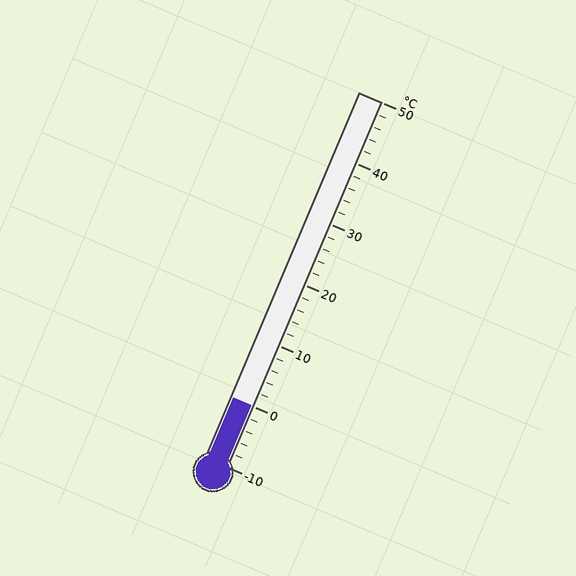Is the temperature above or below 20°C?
The temperature is below 20°C.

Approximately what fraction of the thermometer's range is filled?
The thermometer is filled to approximately 15% of its range.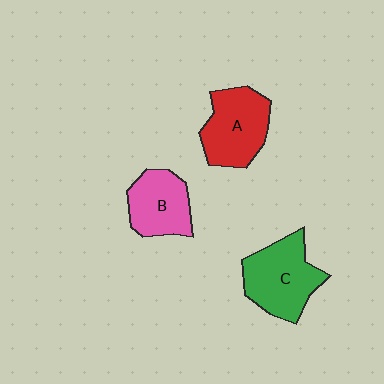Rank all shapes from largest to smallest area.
From largest to smallest: C (green), A (red), B (pink).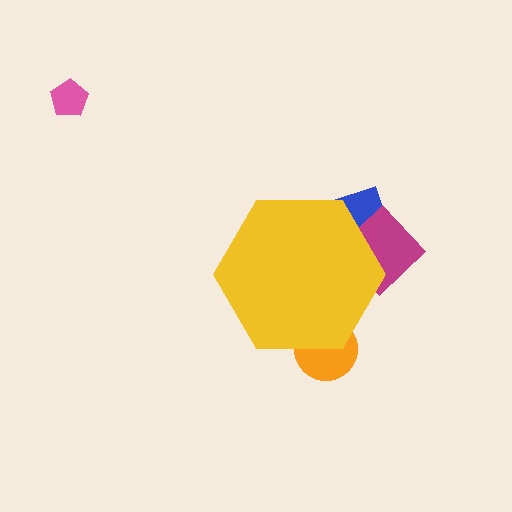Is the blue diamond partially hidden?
Yes, the blue diamond is partially hidden behind the yellow hexagon.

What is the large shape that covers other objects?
A yellow hexagon.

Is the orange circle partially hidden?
Yes, the orange circle is partially hidden behind the yellow hexagon.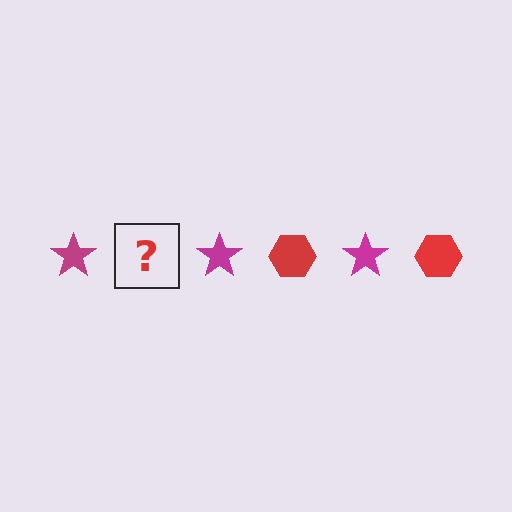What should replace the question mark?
The question mark should be replaced with a red hexagon.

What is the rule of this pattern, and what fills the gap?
The rule is that the pattern alternates between magenta star and red hexagon. The gap should be filled with a red hexagon.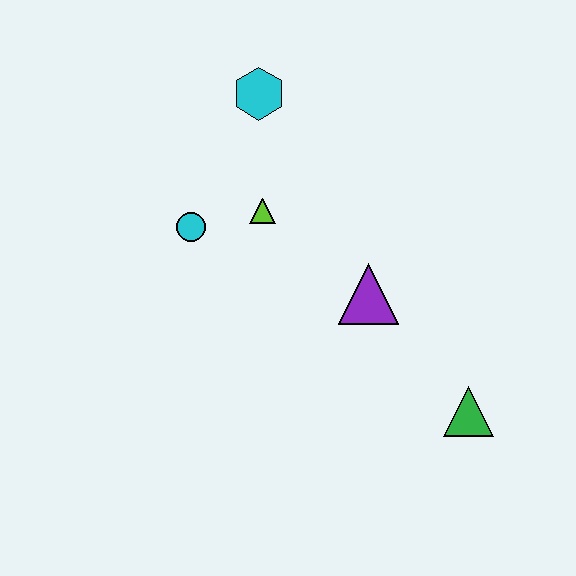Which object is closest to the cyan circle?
The lime triangle is closest to the cyan circle.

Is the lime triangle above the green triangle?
Yes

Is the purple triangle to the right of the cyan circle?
Yes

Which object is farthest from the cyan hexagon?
The green triangle is farthest from the cyan hexagon.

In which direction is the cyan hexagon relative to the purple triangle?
The cyan hexagon is above the purple triangle.